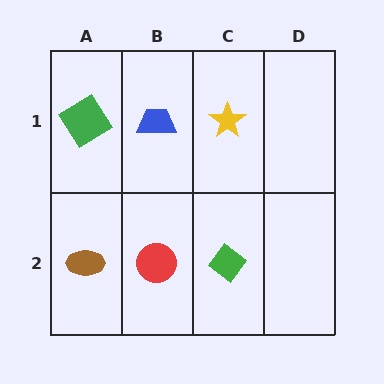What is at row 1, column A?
A green diamond.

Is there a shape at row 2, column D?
No, that cell is empty.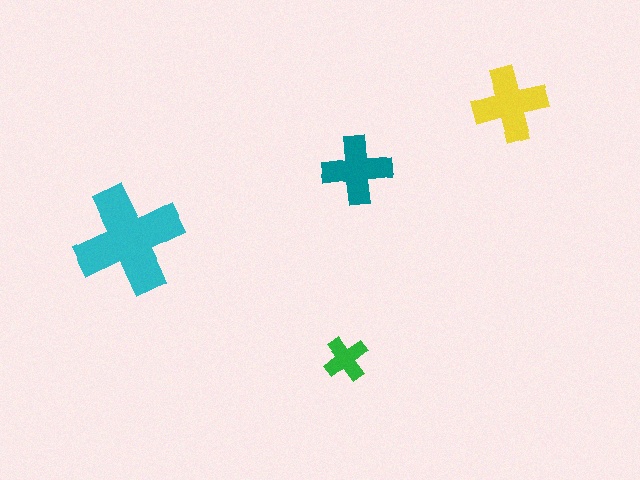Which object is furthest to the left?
The cyan cross is leftmost.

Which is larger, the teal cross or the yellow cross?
The yellow one.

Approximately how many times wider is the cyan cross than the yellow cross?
About 1.5 times wider.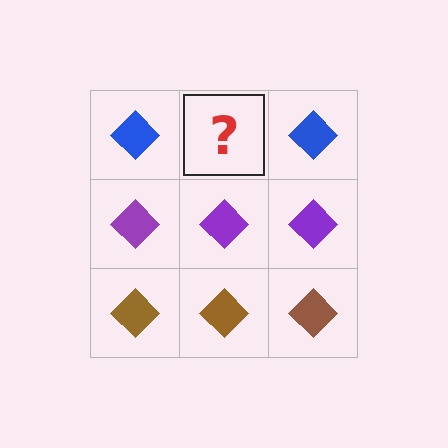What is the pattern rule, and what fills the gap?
The rule is that each row has a consistent color. The gap should be filled with a blue diamond.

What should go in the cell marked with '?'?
The missing cell should contain a blue diamond.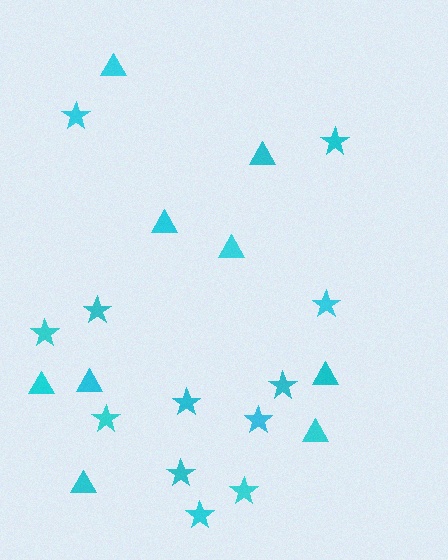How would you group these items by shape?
There are 2 groups: one group of triangles (9) and one group of stars (12).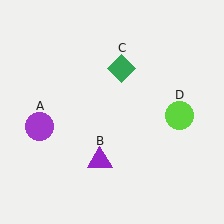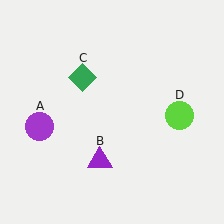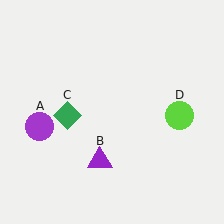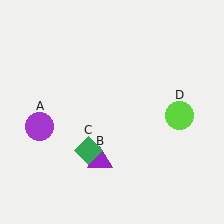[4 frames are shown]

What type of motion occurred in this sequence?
The green diamond (object C) rotated counterclockwise around the center of the scene.